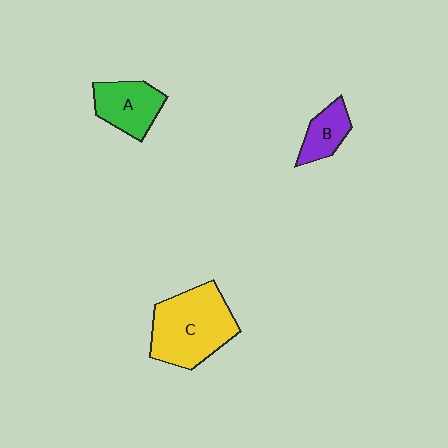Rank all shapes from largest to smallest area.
From largest to smallest: C (yellow), A (green), B (purple).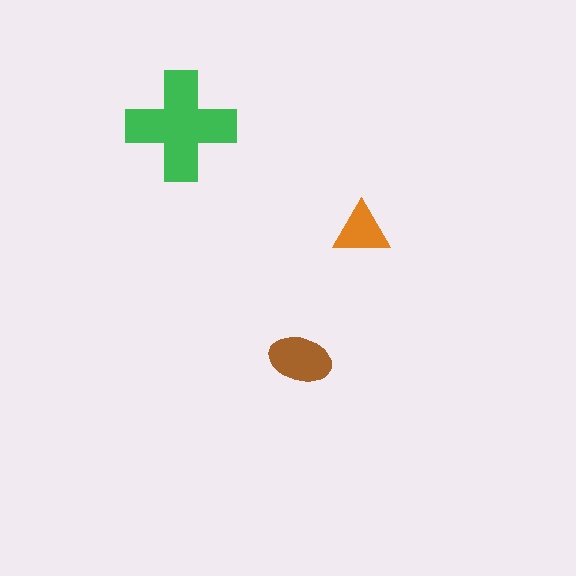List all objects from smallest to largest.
The orange triangle, the brown ellipse, the green cross.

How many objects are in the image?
There are 3 objects in the image.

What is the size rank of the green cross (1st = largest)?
1st.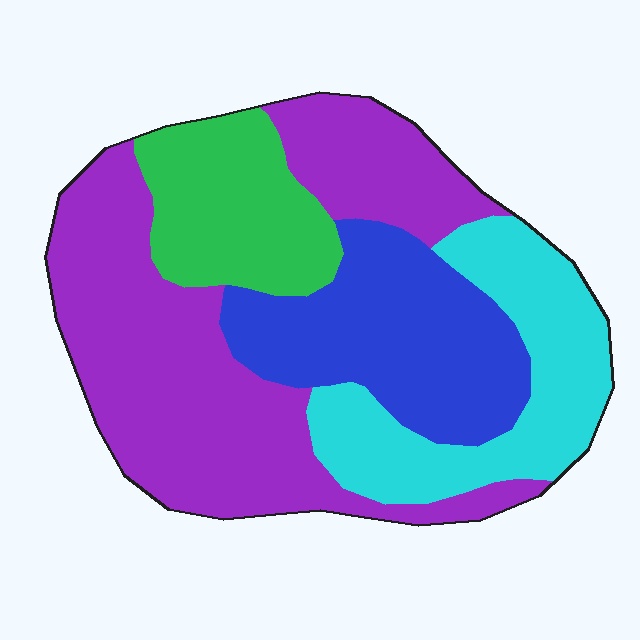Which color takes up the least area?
Green, at roughly 15%.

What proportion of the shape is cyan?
Cyan covers around 20% of the shape.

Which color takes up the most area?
Purple, at roughly 45%.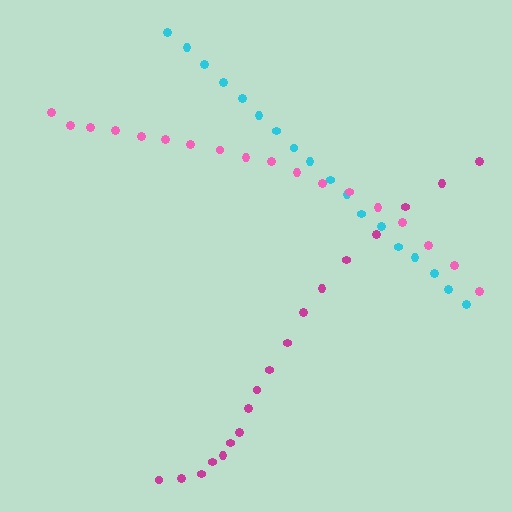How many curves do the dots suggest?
There are 3 distinct paths.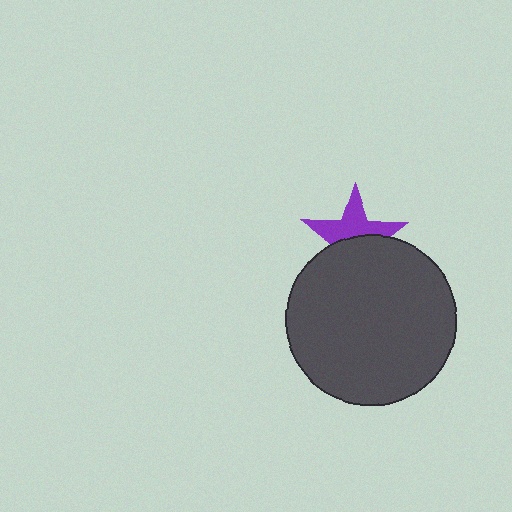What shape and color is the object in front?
The object in front is a dark gray circle.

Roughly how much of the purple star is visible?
About half of it is visible (roughly 51%).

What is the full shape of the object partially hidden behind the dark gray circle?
The partially hidden object is a purple star.